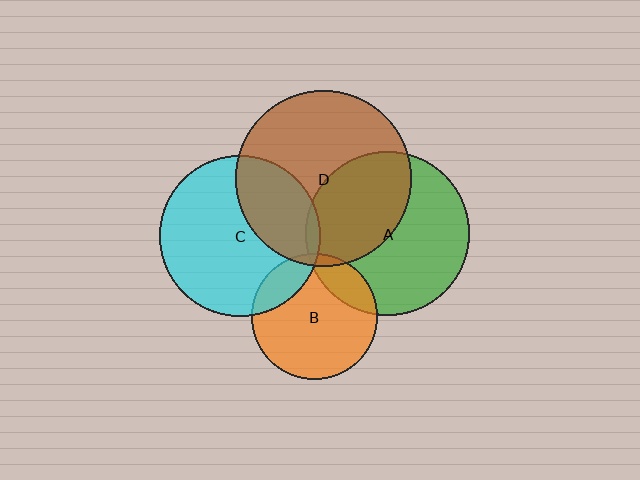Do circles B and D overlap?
Yes.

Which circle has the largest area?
Circle D (brown).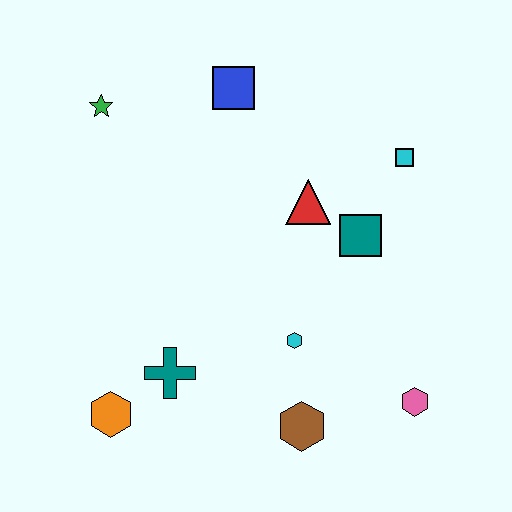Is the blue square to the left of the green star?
No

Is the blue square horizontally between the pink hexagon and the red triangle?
No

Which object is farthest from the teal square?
The orange hexagon is farthest from the teal square.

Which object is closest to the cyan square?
The teal square is closest to the cyan square.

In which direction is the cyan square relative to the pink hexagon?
The cyan square is above the pink hexagon.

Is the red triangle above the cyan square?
No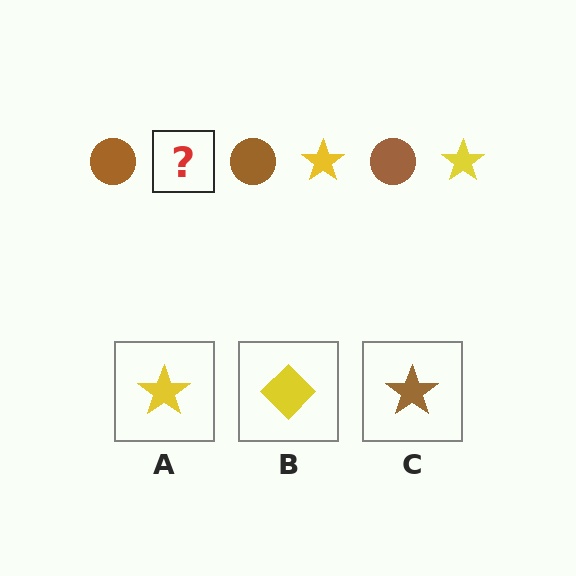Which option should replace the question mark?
Option A.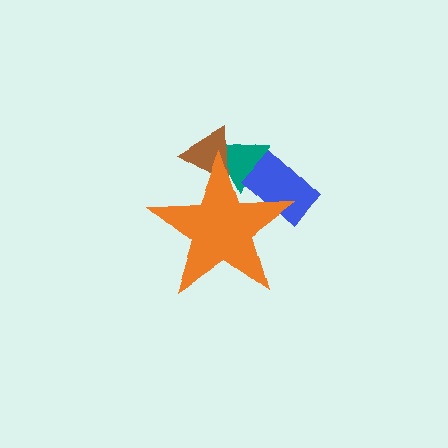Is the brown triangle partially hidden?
Yes, the brown triangle is partially hidden behind the orange star.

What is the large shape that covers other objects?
An orange star.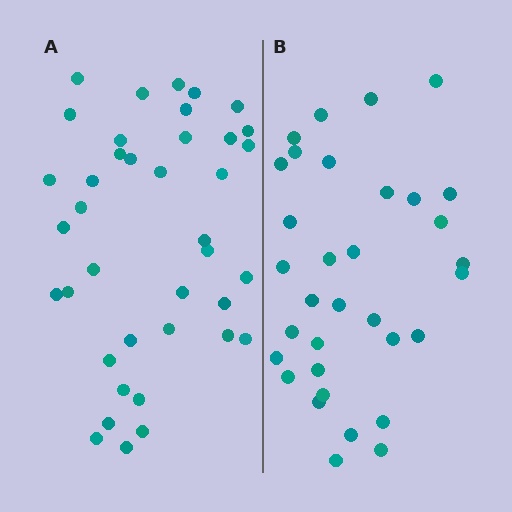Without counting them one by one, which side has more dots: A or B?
Region A (the left region) has more dots.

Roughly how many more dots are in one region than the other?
Region A has about 6 more dots than region B.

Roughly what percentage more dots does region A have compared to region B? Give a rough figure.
About 20% more.